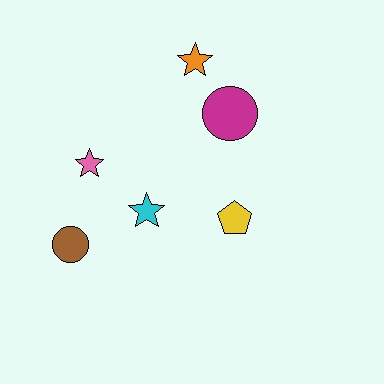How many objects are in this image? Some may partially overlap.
There are 6 objects.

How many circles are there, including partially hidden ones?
There are 2 circles.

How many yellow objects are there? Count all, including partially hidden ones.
There is 1 yellow object.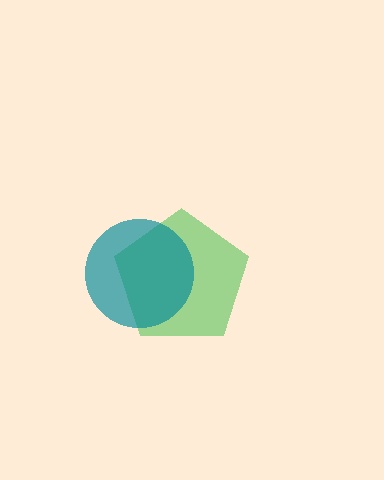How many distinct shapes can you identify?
There are 2 distinct shapes: a green pentagon, a teal circle.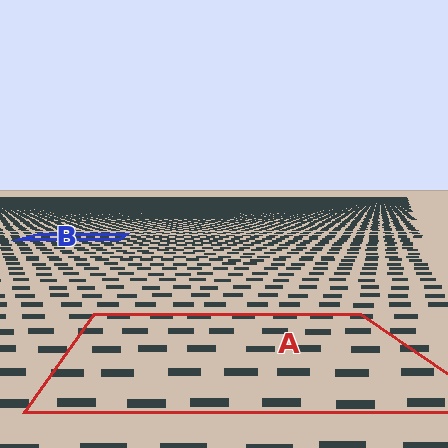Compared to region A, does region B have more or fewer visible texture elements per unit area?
Region B has more texture elements per unit area — they are packed more densely because it is farther away.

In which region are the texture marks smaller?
The texture marks are smaller in region B, because it is farther away.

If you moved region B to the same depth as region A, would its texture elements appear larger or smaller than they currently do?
They would appear larger. At a closer depth, the same texture elements are projected at a bigger on-screen size.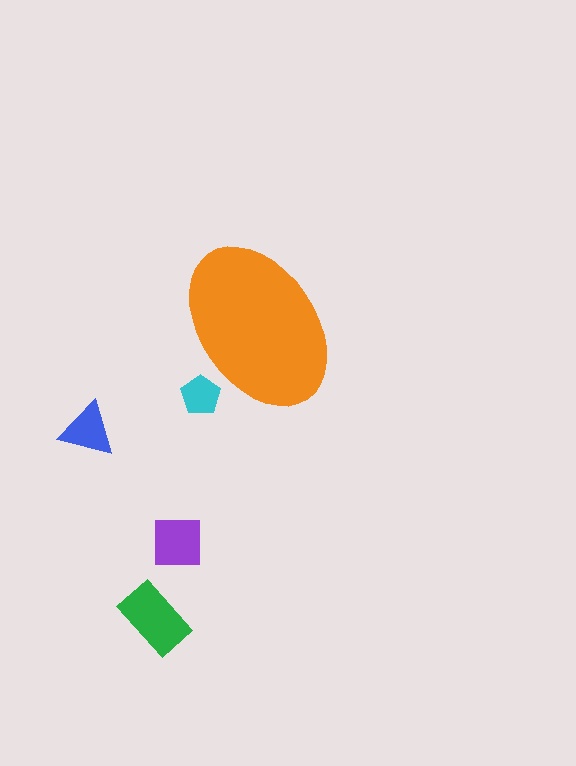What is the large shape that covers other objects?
An orange ellipse.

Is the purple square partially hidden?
No, the purple square is fully visible.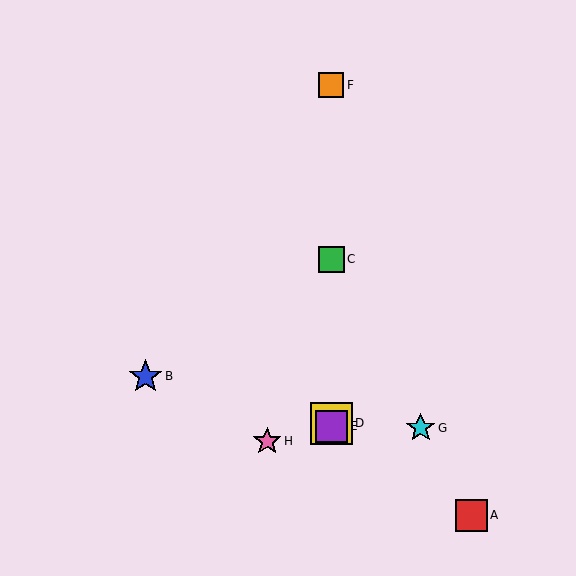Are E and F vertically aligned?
Yes, both are at x≈331.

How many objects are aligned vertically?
4 objects (C, D, E, F) are aligned vertically.